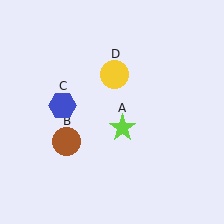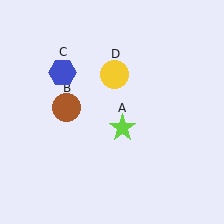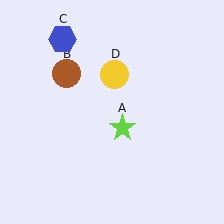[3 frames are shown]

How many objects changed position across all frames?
2 objects changed position: brown circle (object B), blue hexagon (object C).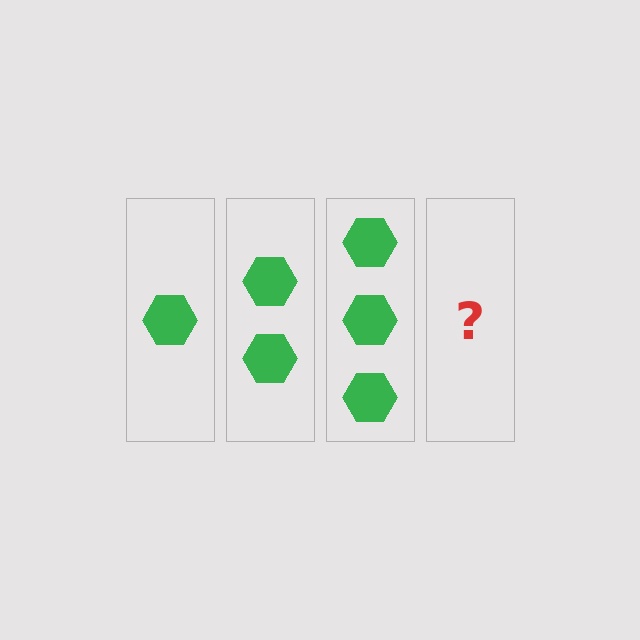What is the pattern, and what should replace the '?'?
The pattern is that each step adds one more hexagon. The '?' should be 4 hexagons.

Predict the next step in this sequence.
The next step is 4 hexagons.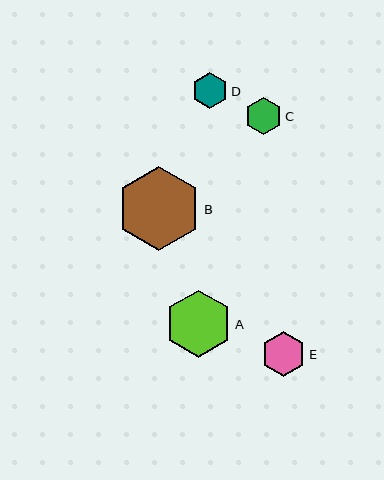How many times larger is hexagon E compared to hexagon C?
Hexagon E is approximately 1.2 times the size of hexagon C.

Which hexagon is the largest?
Hexagon B is the largest with a size of approximately 84 pixels.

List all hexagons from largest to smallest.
From largest to smallest: B, A, E, C, D.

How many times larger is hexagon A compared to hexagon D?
Hexagon A is approximately 1.9 times the size of hexagon D.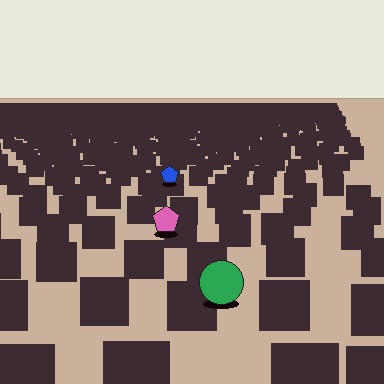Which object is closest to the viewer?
The green circle is closest. The texture marks near it are larger and more spread out.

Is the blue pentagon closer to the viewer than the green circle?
No. The green circle is closer — you can tell from the texture gradient: the ground texture is coarser near it.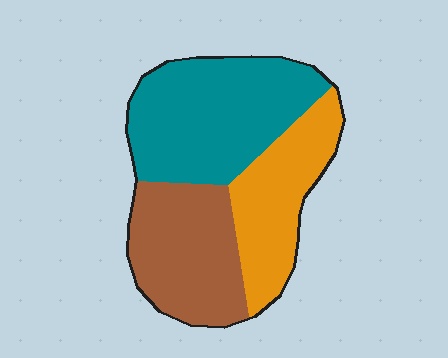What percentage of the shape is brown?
Brown covers 31% of the shape.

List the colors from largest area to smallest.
From largest to smallest: teal, brown, orange.